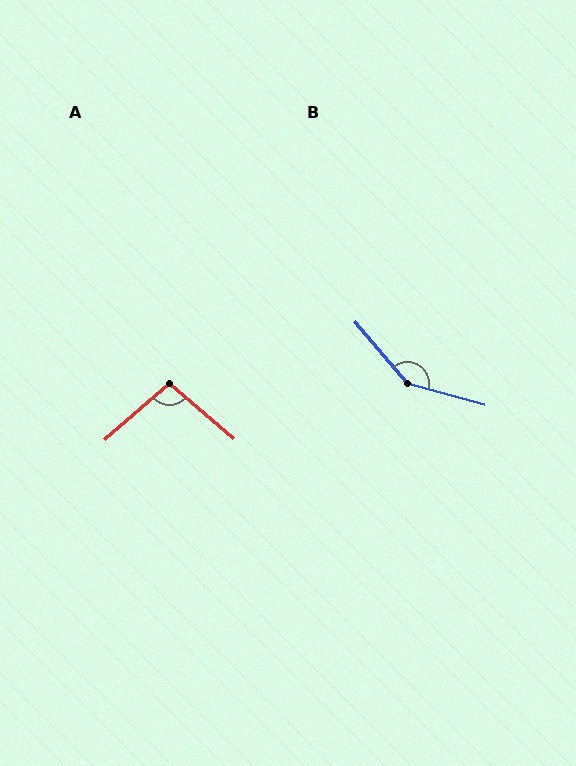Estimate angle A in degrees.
Approximately 98 degrees.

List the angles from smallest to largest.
A (98°), B (146°).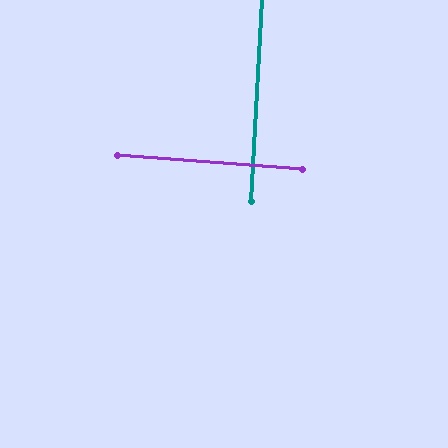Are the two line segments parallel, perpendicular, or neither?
Perpendicular — they meet at approximately 89°.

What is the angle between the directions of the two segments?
Approximately 89 degrees.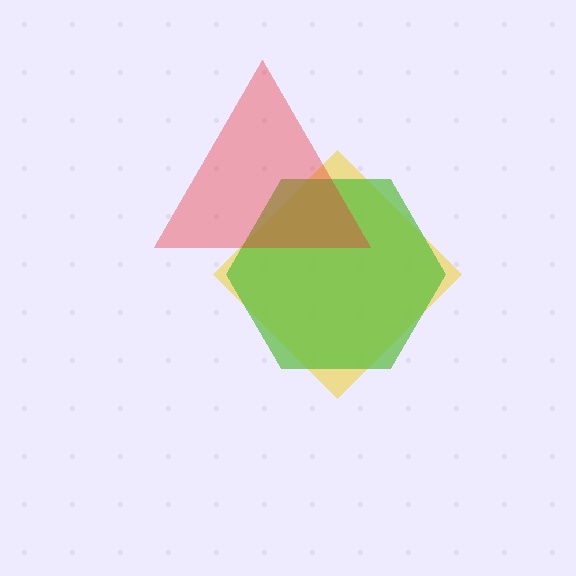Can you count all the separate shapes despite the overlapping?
Yes, there are 3 separate shapes.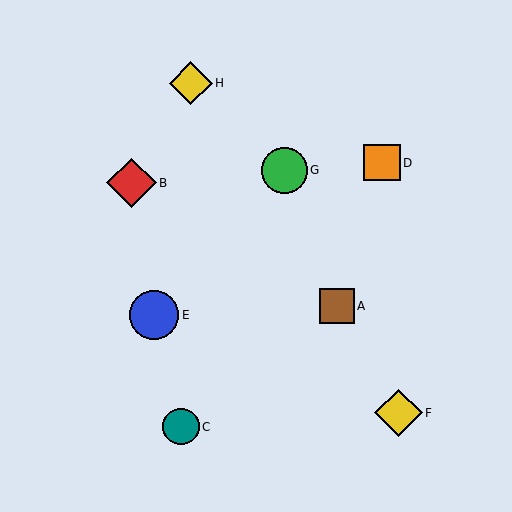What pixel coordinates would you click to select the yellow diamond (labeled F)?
Click at (398, 413) to select the yellow diamond F.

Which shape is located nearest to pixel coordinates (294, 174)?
The green circle (labeled G) at (284, 170) is nearest to that location.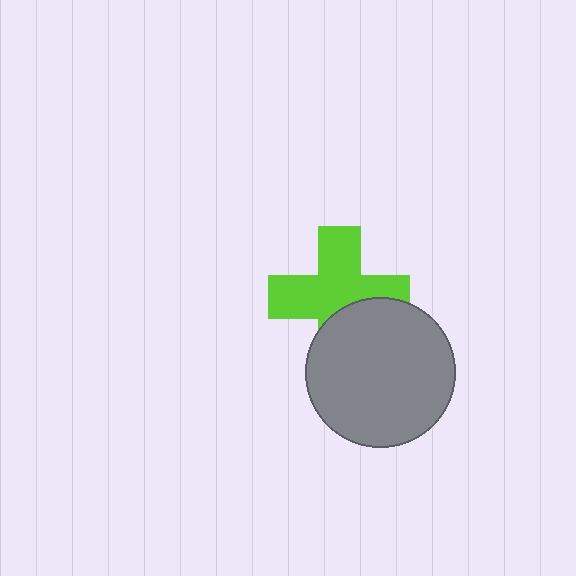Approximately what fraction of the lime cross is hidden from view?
Roughly 33% of the lime cross is hidden behind the gray circle.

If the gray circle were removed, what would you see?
You would see the complete lime cross.